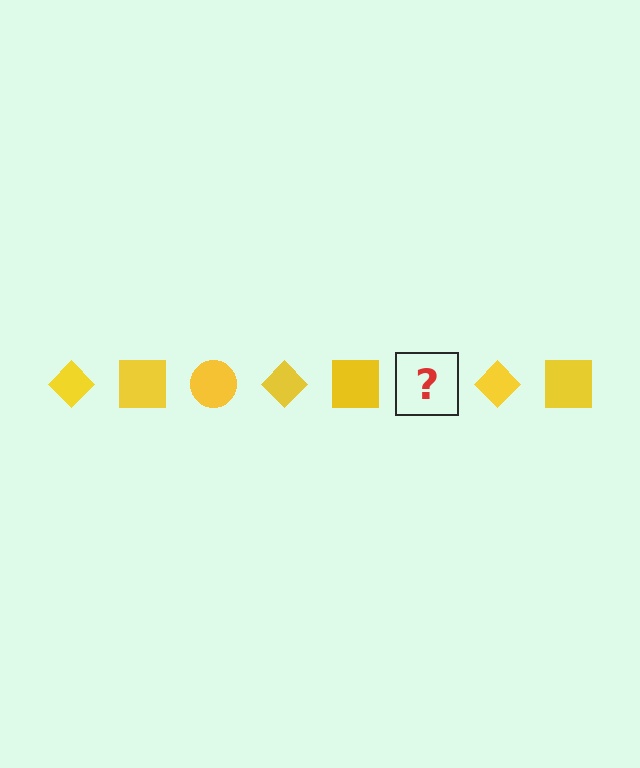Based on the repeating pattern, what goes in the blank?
The blank should be a yellow circle.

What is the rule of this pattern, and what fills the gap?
The rule is that the pattern cycles through diamond, square, circle shapes in yellow. The gap should be filled with a yellow circle.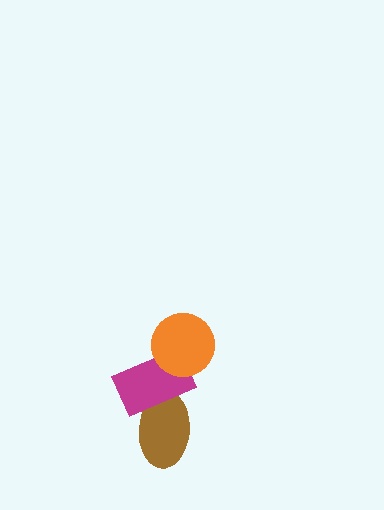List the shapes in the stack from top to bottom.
From top to bottom: the orange circle, the magenta rectangle, the brown ellipse.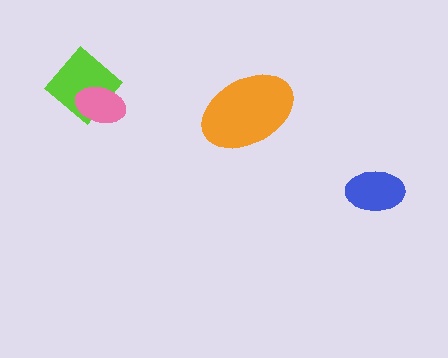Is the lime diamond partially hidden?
Yes, it is partially covered by another shape.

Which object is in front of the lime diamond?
The pink ellipse is in front of the lime diamond.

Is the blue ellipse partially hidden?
No, no other shape covers it.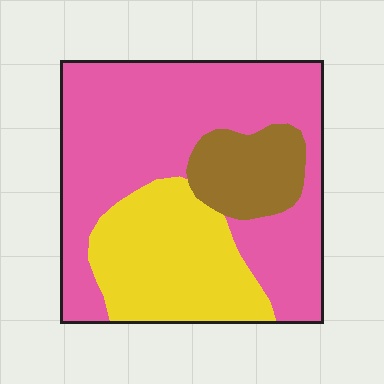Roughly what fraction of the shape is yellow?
Yellow covers about 30% of the shape.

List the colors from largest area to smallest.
From largest to smallest: pink, yellow, brown.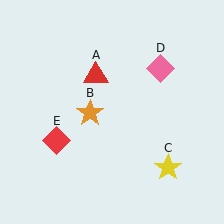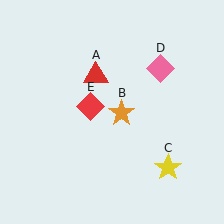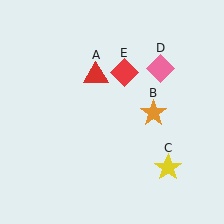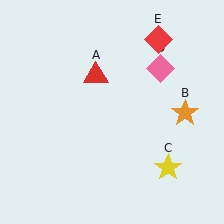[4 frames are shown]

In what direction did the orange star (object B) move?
The orange star (object B) moved right.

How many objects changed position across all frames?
2 objects changed position: orange star (object B), red diamond (object E).